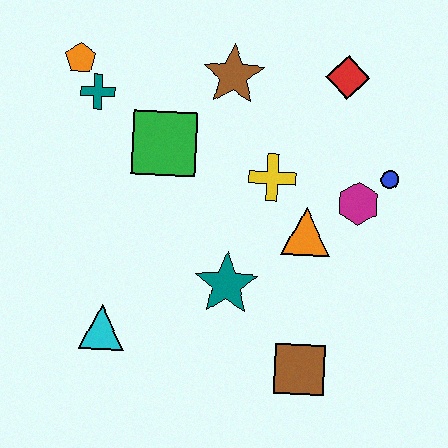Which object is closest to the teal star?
The orange triangle is closest to the teal star.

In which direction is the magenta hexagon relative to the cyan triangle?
The magenta hexagon is to the right of the cyan triangle.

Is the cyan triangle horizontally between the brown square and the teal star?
No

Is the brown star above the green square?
Yes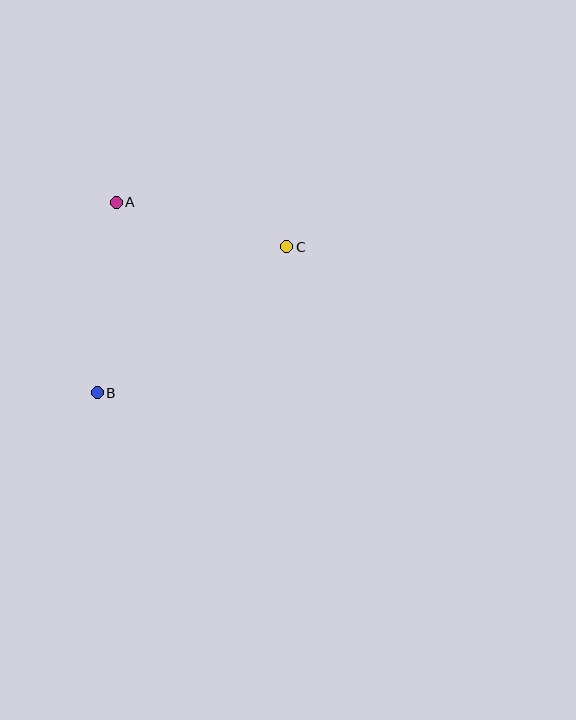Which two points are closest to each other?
Points A and C are closest to each other.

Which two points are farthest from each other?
Points B and C are farthest from each other.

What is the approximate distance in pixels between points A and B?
The distance between A and B is approximately 192 pixels.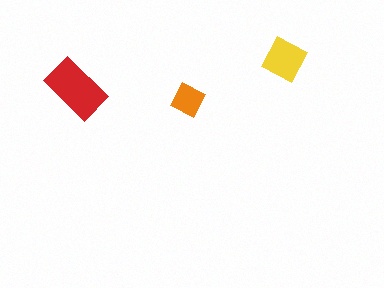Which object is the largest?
The red rectangle.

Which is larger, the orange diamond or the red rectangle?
The red rectangle.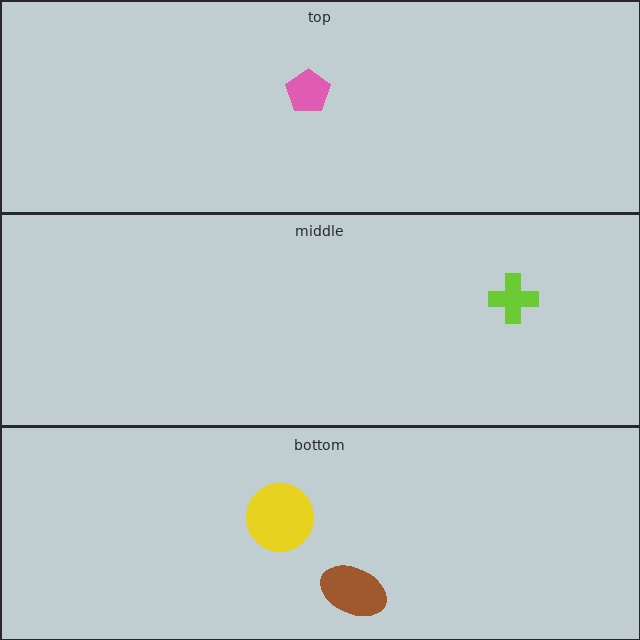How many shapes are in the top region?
1.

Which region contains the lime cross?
The middle region.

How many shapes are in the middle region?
1.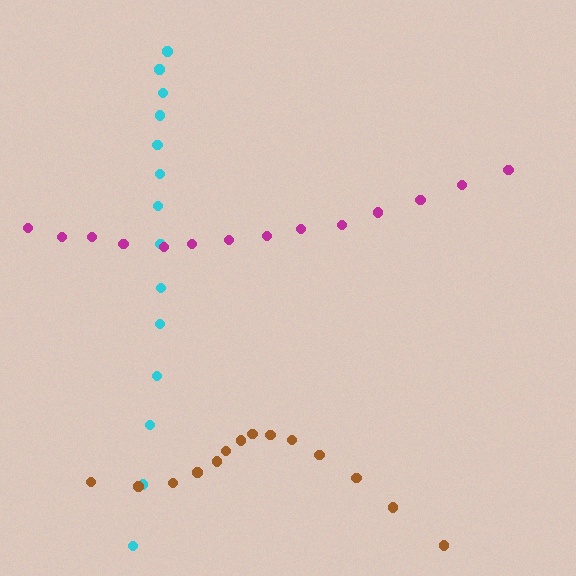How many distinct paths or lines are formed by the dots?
There are 3 distinct paths.